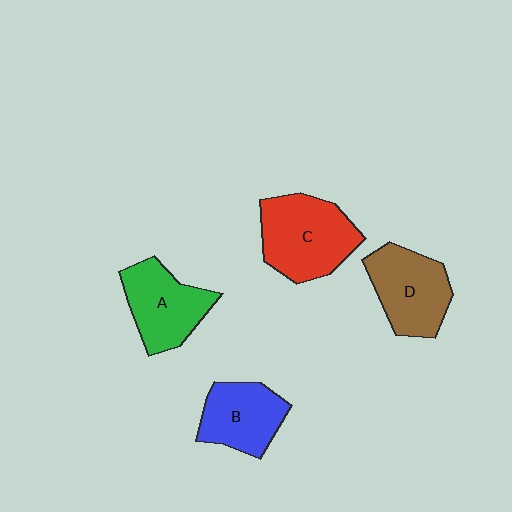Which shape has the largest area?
Shape C (red).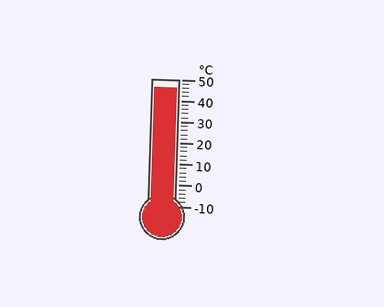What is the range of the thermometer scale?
The thermometer scale ranges from -10°C to 50°C.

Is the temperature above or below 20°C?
The temperature is above 20°C.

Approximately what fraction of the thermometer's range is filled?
The thermometer is filled to approximately 95% of its range.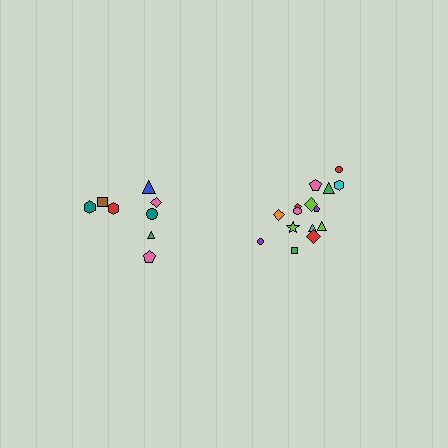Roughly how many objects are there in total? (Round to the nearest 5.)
Roughly 25 objects in total.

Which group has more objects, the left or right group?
The right group.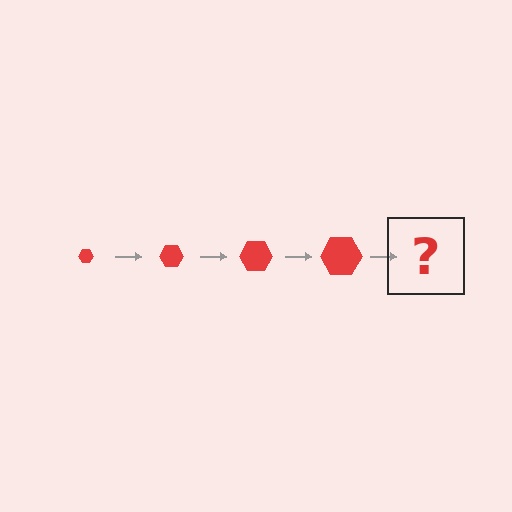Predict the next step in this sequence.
The next step is a red hexagon, larger than the previous one.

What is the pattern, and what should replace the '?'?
The pattern is that the hexagon gets progressively larger each step. The '?' should be a red hexagon, larger than the previous one.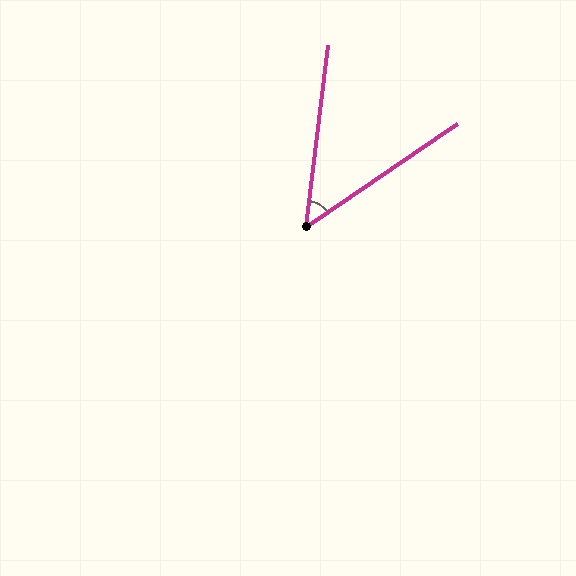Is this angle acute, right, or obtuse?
It is acute.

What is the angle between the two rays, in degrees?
Approximately 49 degrees.